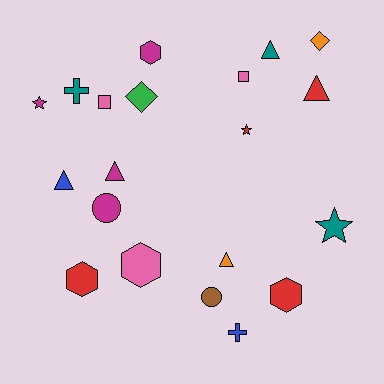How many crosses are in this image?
There are 2 crosses.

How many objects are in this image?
There are 20 objects.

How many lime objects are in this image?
There are no lime objects.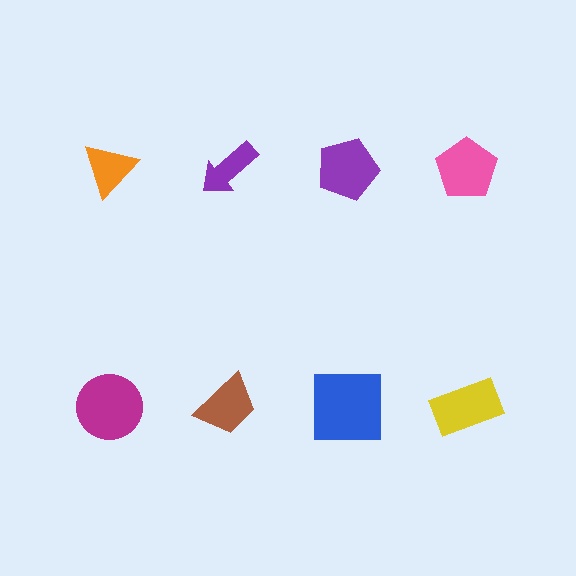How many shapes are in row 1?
4 shapes.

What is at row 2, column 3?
A blue square.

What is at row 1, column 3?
A purple pentagon.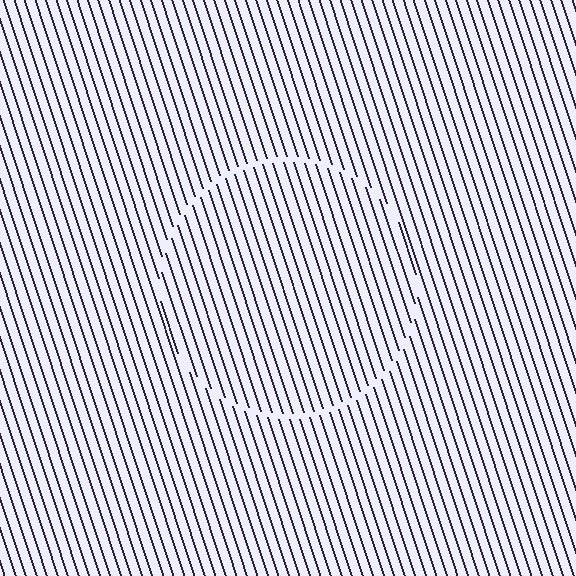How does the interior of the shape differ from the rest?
The interior of the shape contains the same grating, shifted by half a period — the contour is defined by the phase discontinuity where line-ends from the inner and outer gratings abut.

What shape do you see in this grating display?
An illusory circle. The interior of the shape contains the same grating, shifted by half a period — the contour is defined by the phase discontinuity where line-ends from the inner and outer gratings abut.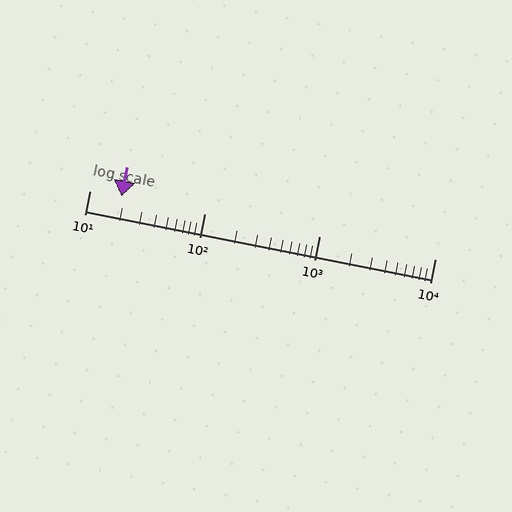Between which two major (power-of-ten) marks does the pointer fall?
The pointer is between 10 and 100.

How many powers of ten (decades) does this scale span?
The scale spans 3 decades, from 10 to 10000.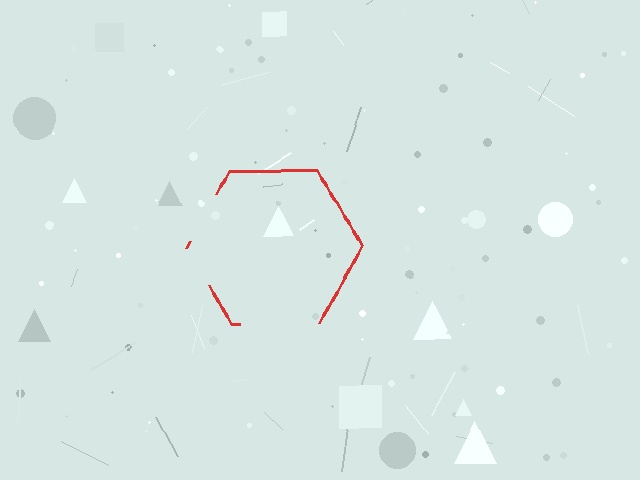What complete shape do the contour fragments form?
The contour fragments form a hexagon.